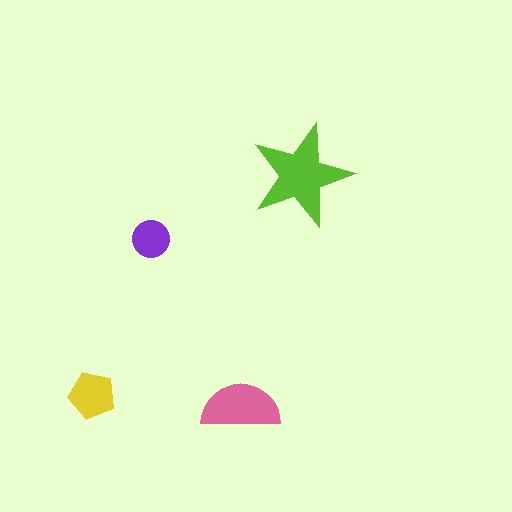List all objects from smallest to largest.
The purple circle, the yellow pentagon, the pink semicircle, the lime star.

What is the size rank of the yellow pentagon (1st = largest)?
3rd.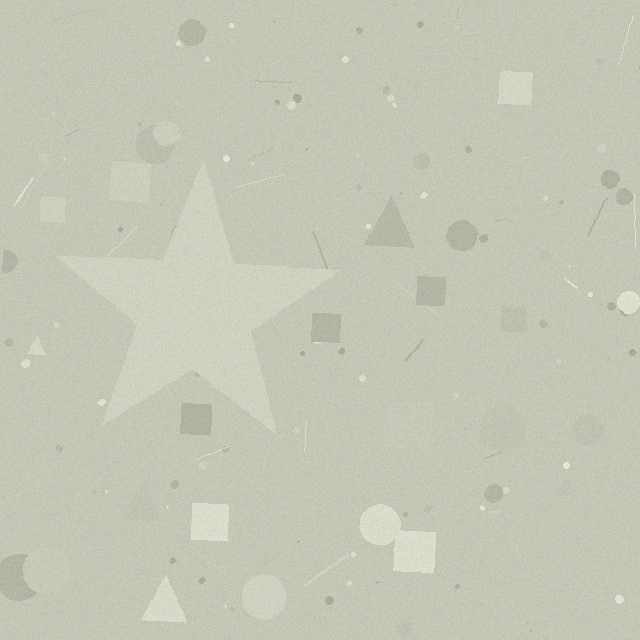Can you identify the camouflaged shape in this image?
The camouflaged shape is a star.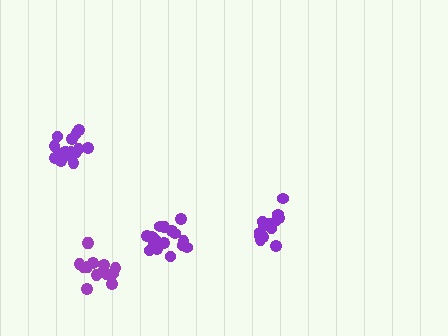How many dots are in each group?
Group 1: 14 dots, Group 2: 13 dots, Group 3: 16 dots, Group 4: 17 dots (60 total).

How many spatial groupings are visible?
There are 4 spatial groupings.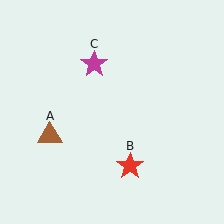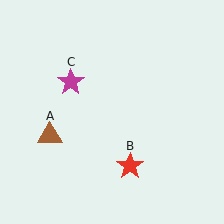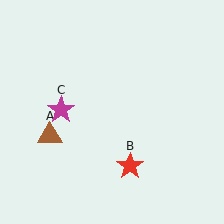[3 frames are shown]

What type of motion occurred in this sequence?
The magenta star (object C) rotated counterclockwise around the center of the scene.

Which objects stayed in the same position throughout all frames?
Brown triangle (object A) and red star (object B) remained stationary.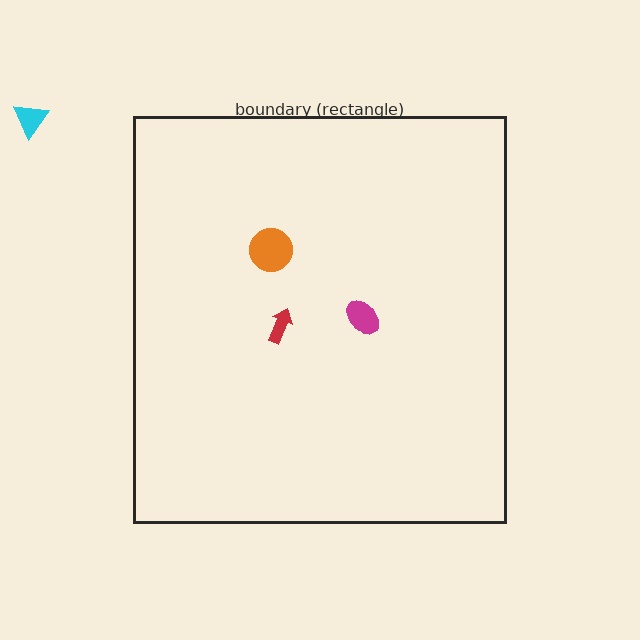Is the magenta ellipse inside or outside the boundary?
Inside.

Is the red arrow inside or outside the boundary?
Inside.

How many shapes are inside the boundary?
3 inside, 1 outside.